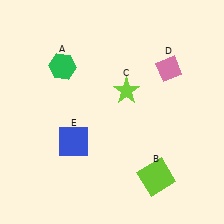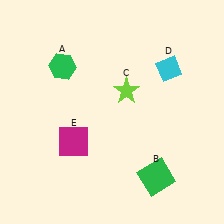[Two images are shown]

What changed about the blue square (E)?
In Image 1, E is blue. In Image 2, it changed to magenta.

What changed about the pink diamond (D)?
In Image 1, D is pink. In Image 2, it changed to cyan.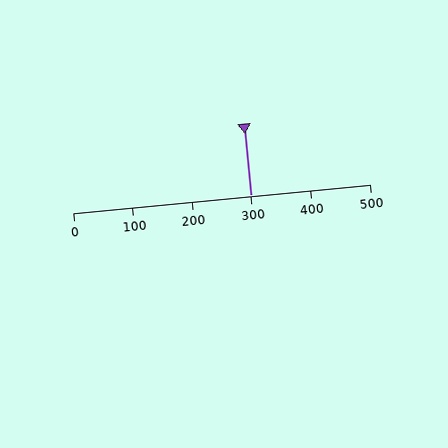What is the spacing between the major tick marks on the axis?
The major ticks are spaced 100 apart.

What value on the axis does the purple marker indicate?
The marker indicates approximately 300.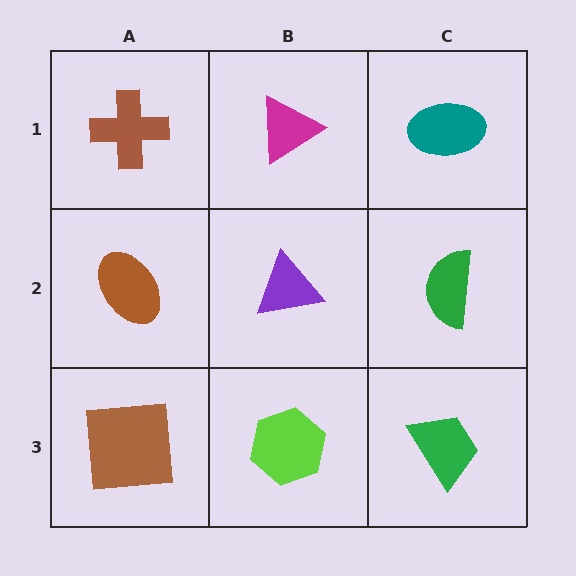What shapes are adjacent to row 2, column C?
A teal ellipse (row 1, column C), a green trapezoid (row 3, column C), a purple triangle (row 2, column B).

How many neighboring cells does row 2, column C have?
3.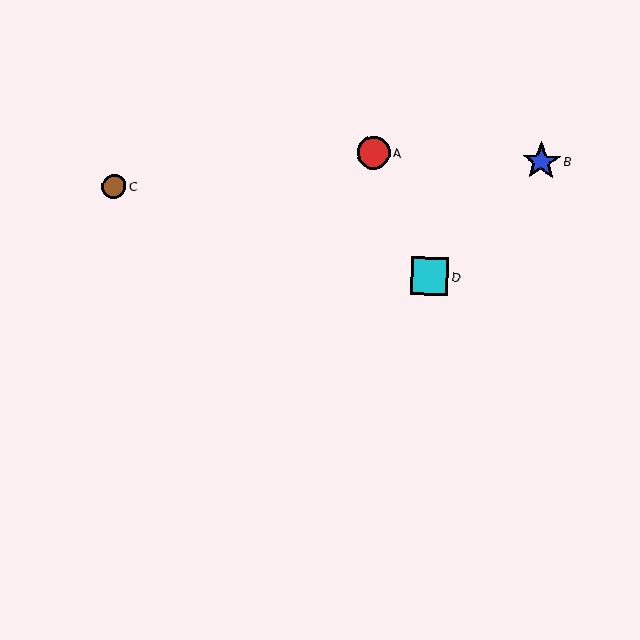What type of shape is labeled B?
Shape B is a blue star.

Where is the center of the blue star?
The center of the blue star is at (541, 161).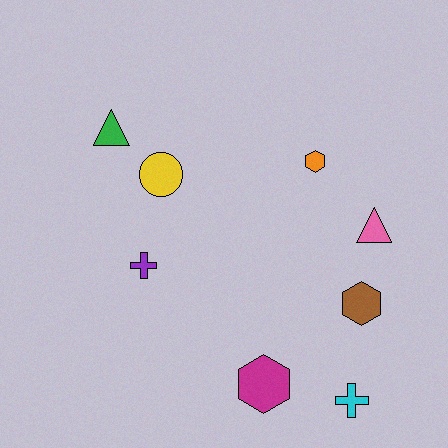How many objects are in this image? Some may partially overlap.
There are 8 objects.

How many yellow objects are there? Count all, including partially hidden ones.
There is 1 yellow object.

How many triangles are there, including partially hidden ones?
There are 2 triangles.